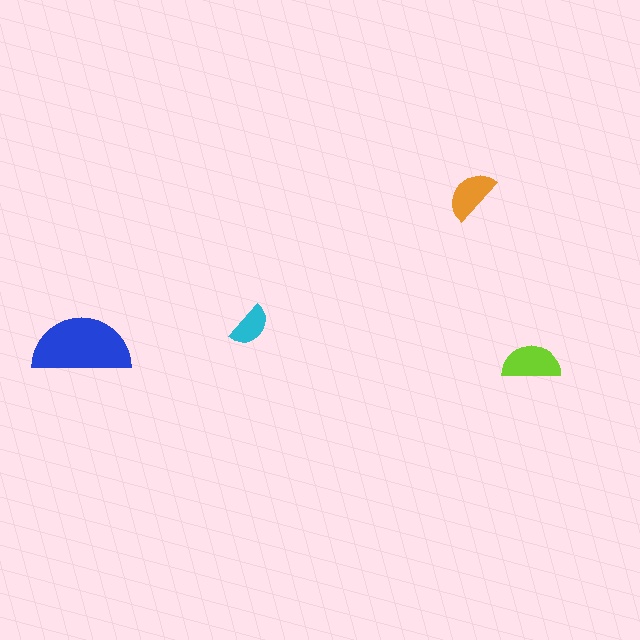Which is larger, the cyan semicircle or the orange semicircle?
The orange one.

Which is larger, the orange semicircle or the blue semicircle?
The blue one.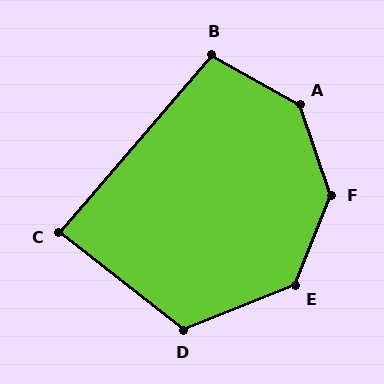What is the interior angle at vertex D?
Approximately 119 degrees (obtuse).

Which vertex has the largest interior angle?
F, at approximately 140 degrees.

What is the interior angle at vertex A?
Approximately 138 degrees (obtuse).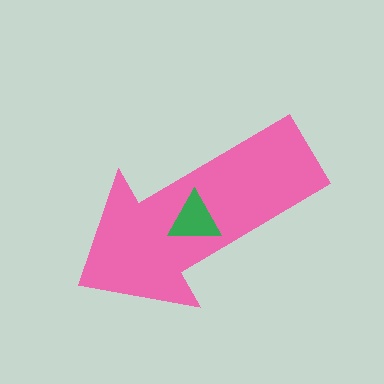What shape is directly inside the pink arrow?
The green triangle.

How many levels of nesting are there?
2.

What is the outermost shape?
The pink arrow.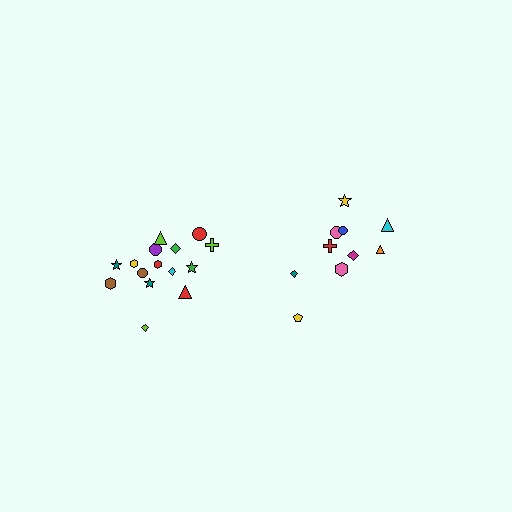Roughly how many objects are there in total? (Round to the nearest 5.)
Roughly 25 objects in total.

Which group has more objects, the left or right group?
The left group.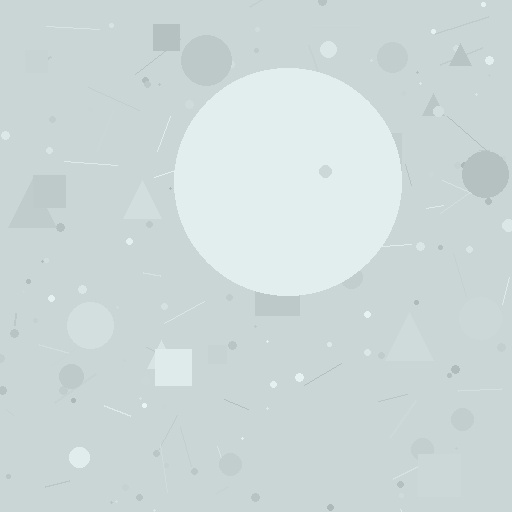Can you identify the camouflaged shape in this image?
The camouflaged shape is a circle.